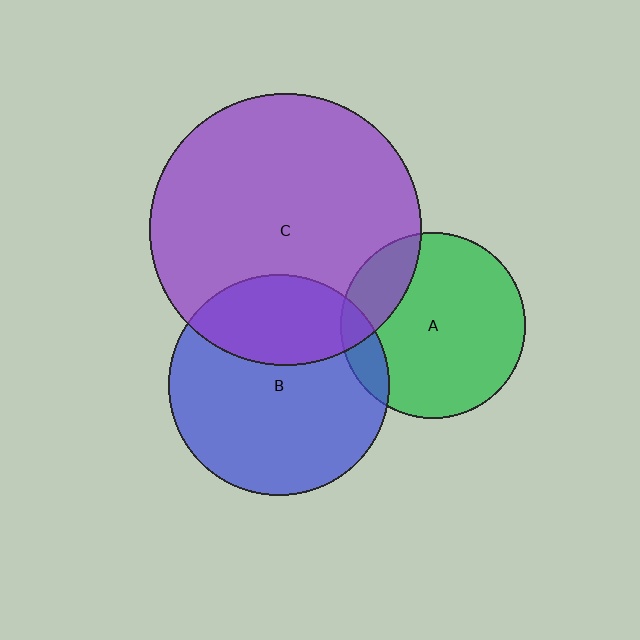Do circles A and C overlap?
Yes.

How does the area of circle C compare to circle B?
Approximately 1.5 times.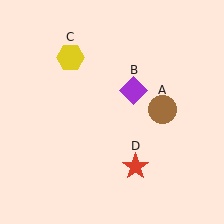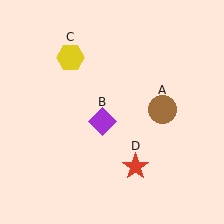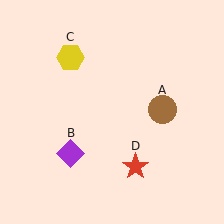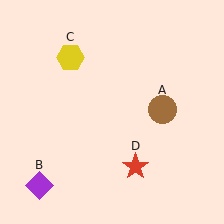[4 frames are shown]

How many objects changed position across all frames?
1 object changed position: purple diamond (object B).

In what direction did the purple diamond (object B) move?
The purple diamond (object B) moved down and to the left.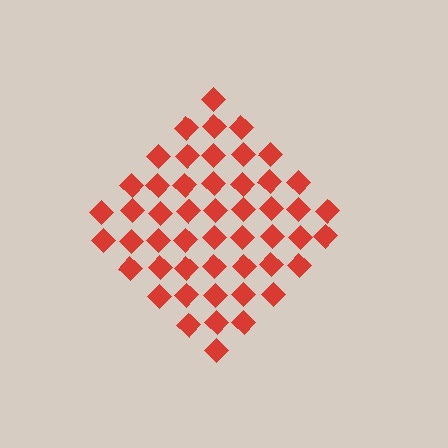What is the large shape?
The large shape is a diamond.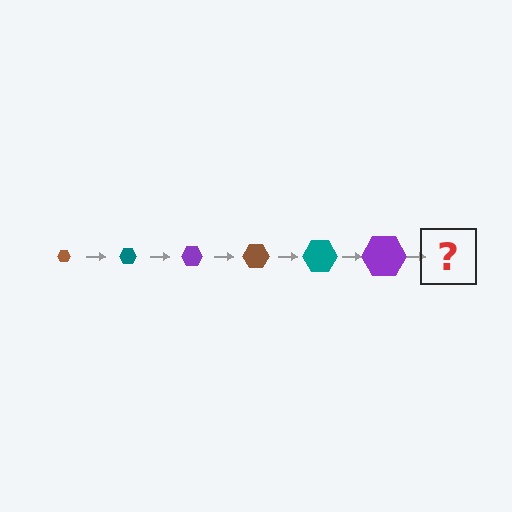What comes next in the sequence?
The next element should be a brown hexagon, larger than the previous one.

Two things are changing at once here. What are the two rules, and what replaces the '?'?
The two rules are that the hexagon grows larger each step and the color cycles through brown, teal, and purple. The '?' should be a brown hexagon, larger than the previous one.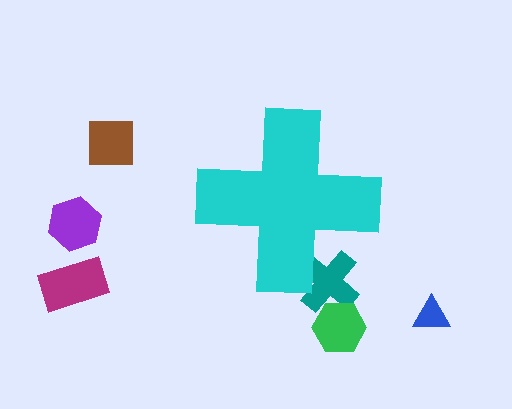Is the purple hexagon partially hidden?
No, the purple hexagon is fully visible.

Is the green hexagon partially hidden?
No, the green hexagon is fully visible.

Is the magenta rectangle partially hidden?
No, the magenta rectangle is fully visible.